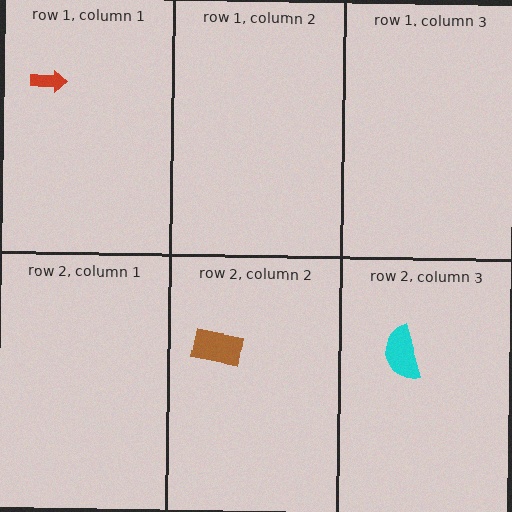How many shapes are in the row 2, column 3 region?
1.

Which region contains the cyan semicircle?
The row 2, column 3 region.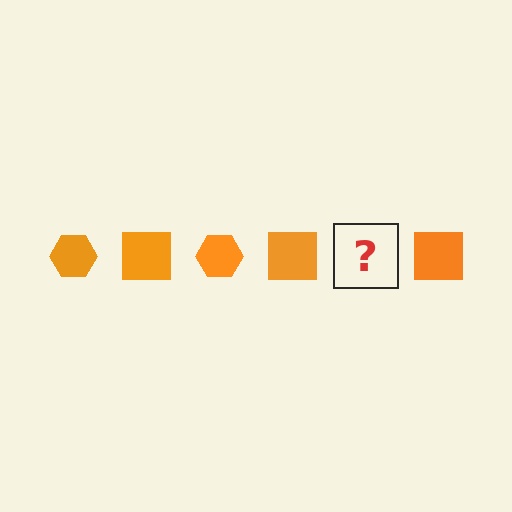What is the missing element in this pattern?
The missing element is an orange hexagon.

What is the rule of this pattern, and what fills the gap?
The rule is that the pattern cycles through hexagon, square shapes in orange. The gap should be filled with an orange hexagon.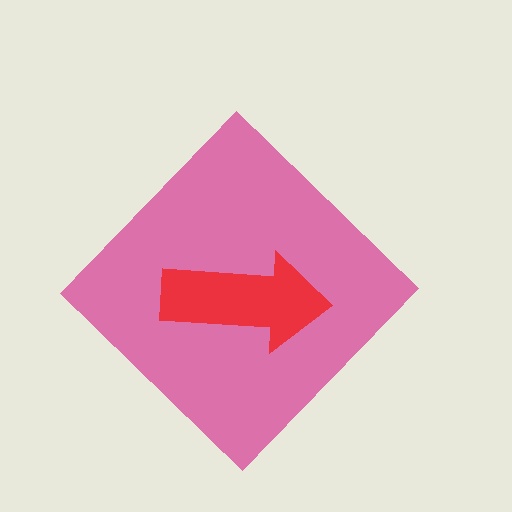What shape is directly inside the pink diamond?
The red arrow.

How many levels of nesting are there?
2.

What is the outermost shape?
The pink diamond.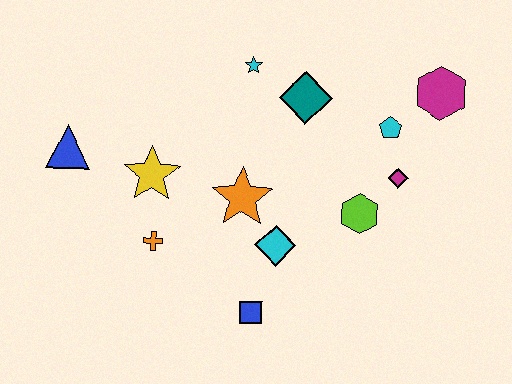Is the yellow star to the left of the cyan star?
Yes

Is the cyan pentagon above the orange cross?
Yes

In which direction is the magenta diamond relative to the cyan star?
The magenta diamond is to the right of the cyan star.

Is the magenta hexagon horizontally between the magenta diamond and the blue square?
No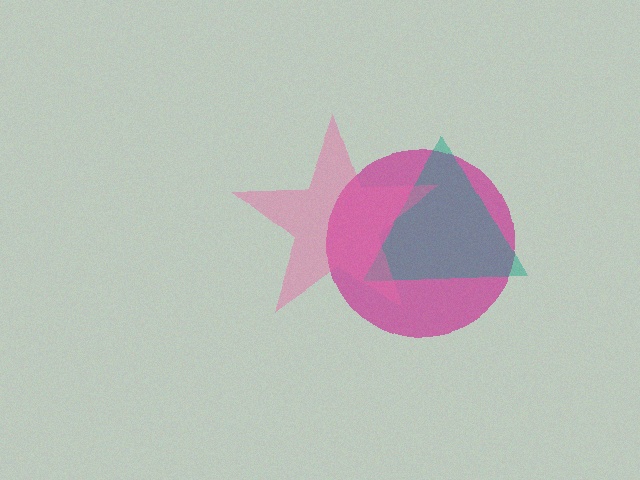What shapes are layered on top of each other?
The layered shapes are: a magenta circle, a teal triangle, a pink star.